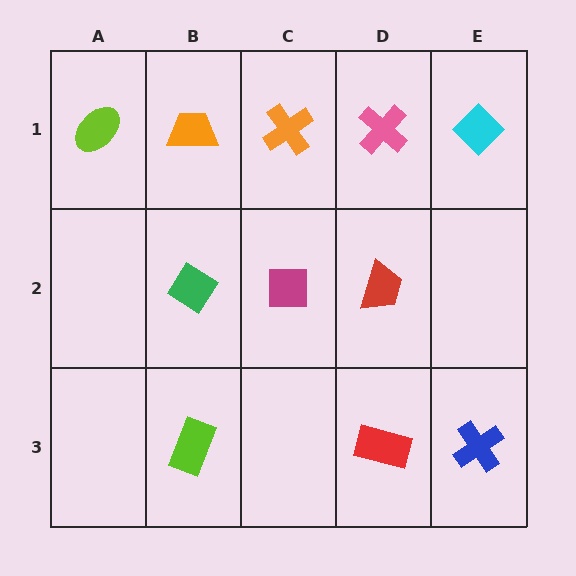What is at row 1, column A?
A lime ellipse.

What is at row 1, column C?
An orange cross.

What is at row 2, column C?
A magenta square.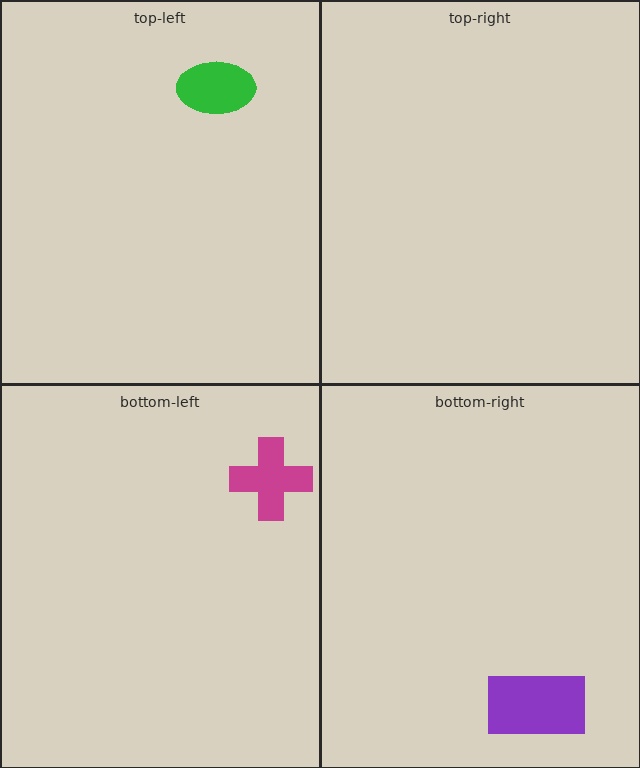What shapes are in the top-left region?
The green ellipse.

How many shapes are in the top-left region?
1.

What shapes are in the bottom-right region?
The purple rectangle.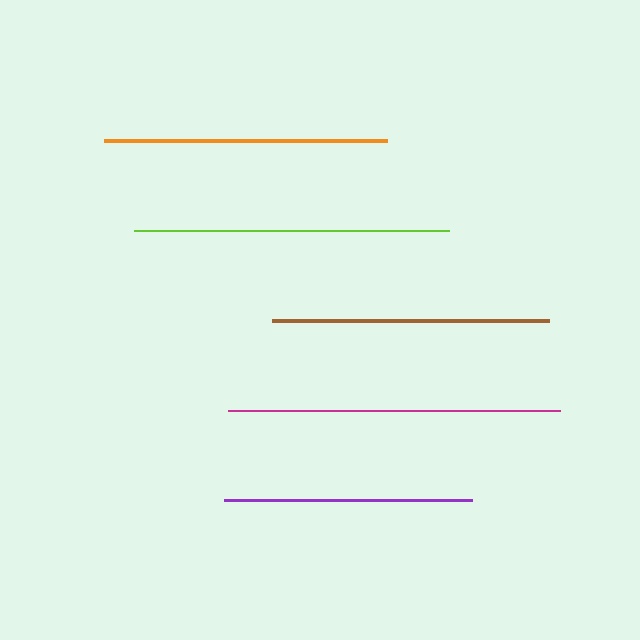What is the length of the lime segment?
The lime segment is approximately 316 pixels long.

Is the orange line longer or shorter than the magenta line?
The magenta line is longer than the orange line.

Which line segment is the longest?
The magenta line is the longest at approximately 332 pixels.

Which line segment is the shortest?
The purple line is the shortest at approximately 248 pixels.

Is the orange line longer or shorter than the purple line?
The orange line is longer than the purple line.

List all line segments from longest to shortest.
From longest to shortest: magenta, lime, orange, brown, purple.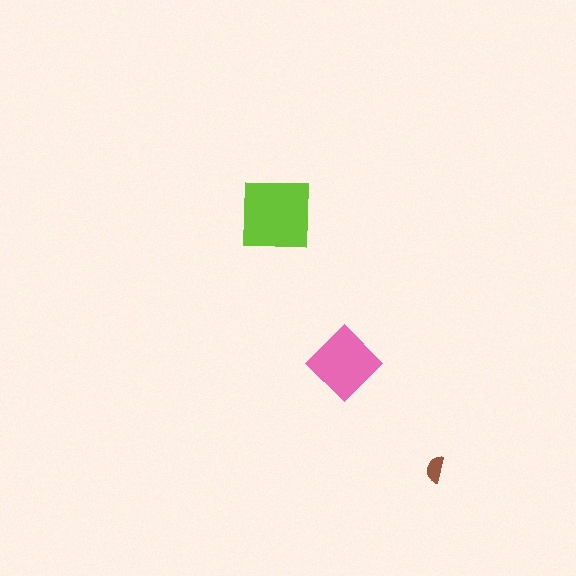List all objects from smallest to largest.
The brown semicircle, the pink diamond, the lime square.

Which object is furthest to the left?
The lime square is leftmost.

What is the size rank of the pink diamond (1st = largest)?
2nd.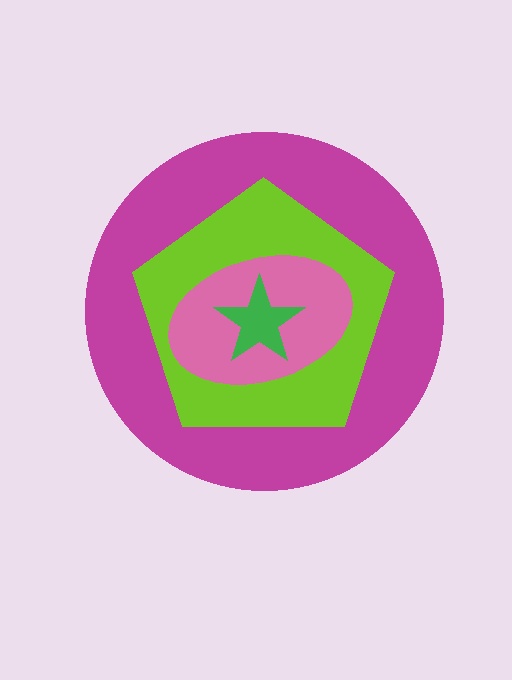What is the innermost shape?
The green star.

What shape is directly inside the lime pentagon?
The pink ellipse.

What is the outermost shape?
The magenta circle.